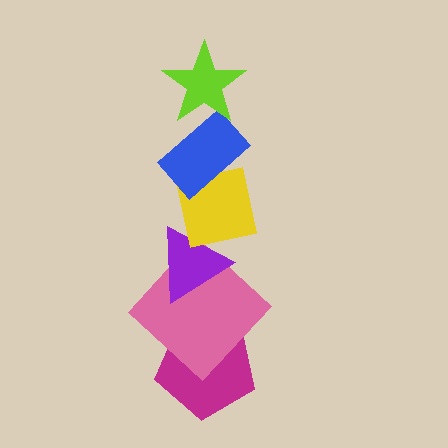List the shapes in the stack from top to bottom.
From top to bottom: the lime star, the blue rectangle, the yellow square, the purple triangle, the pink diamond, the magenta pentagon.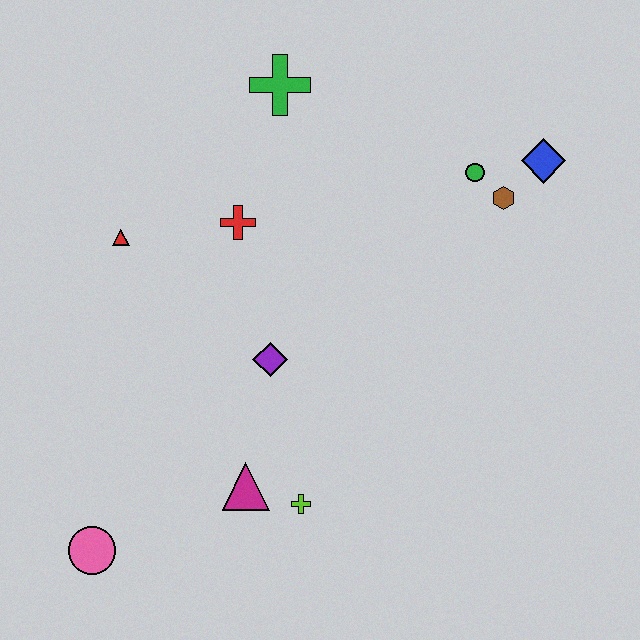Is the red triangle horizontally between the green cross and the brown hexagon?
No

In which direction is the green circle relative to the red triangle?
The green circle is to the right of the red triangle.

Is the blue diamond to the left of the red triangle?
No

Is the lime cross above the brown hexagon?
No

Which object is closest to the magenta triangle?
The lime cross is closest to the magenta triangle.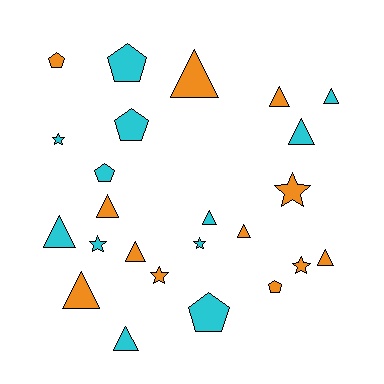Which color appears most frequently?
Orange, with 12 objects.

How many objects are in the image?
There are 24 objects.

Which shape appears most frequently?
Triangle, with 12 objects.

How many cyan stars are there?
There are 3 cyan stars.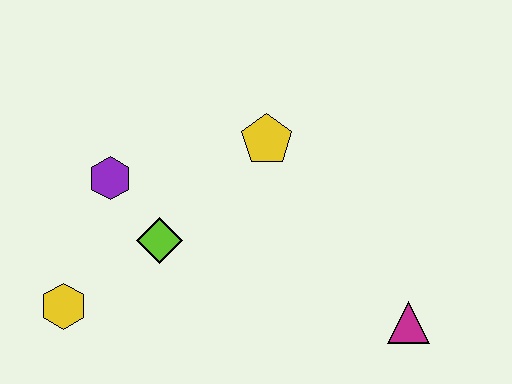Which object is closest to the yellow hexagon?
The lime diamond is closest to the yellow hexagon.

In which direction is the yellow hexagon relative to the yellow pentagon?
The yellow hexagon is to the left of the yellow pentagon.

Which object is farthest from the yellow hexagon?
The magenta triangle is farthest from the yellow hexagon.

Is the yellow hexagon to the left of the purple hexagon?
Yes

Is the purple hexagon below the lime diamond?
No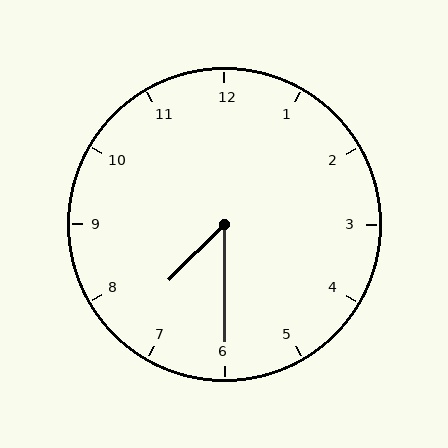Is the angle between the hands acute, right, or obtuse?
It is acute.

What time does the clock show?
7:30.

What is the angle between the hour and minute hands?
Approximately 45 degrees.